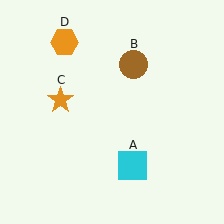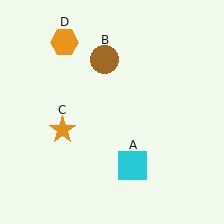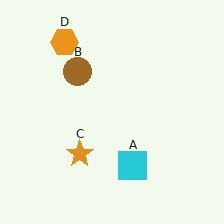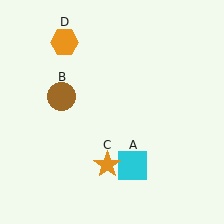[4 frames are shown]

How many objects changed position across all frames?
2 objects changed position: brown circle (object B), orange star (object C).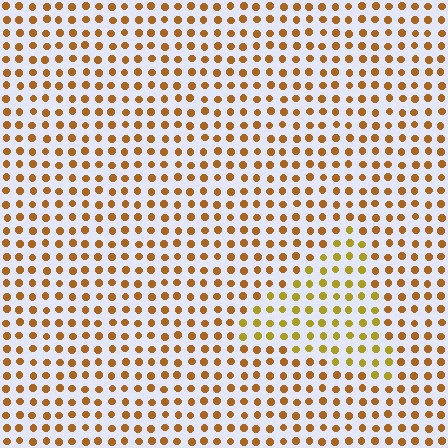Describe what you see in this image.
The image is filled with small brown elements in a uniform arrangement. A triangle-shaped region is visible where the elements are tinted to a slightly different hue, forming a subtle color boundary.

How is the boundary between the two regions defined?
The boundary is defined purely by a slight shift in hue (about 25 degrees). Spacing, size, and orientation are identical on both sides.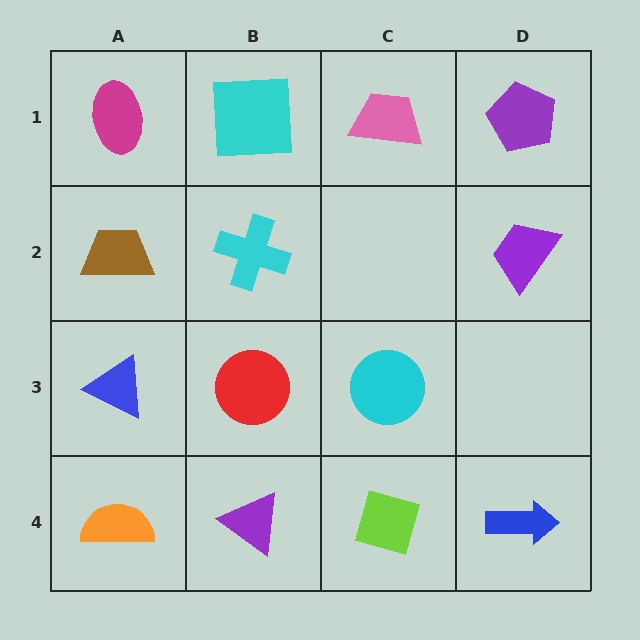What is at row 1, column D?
A purple pentagon.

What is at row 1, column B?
A cyan square.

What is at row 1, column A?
A magenta ellipse.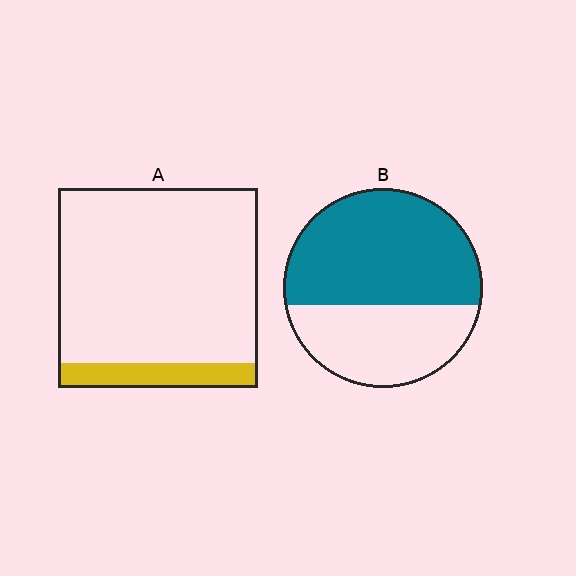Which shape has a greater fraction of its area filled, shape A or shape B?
Shape B.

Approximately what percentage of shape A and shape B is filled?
A is approximately 10% and B is approximately 60%.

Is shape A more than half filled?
No.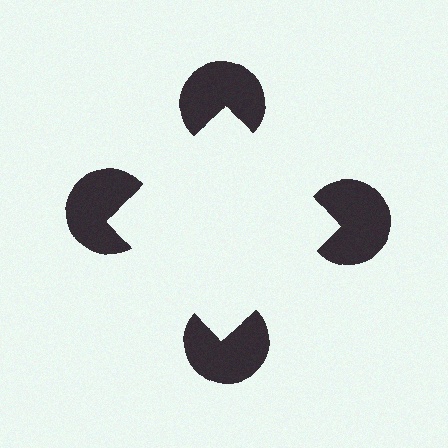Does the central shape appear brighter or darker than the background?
It typically appears slightly brighter than the background, even though no actual brightness change is drawn.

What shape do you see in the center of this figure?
An illusory square — its edges are inferred from the aligned wedge cuts in the pac-man discs, not physically drawn.